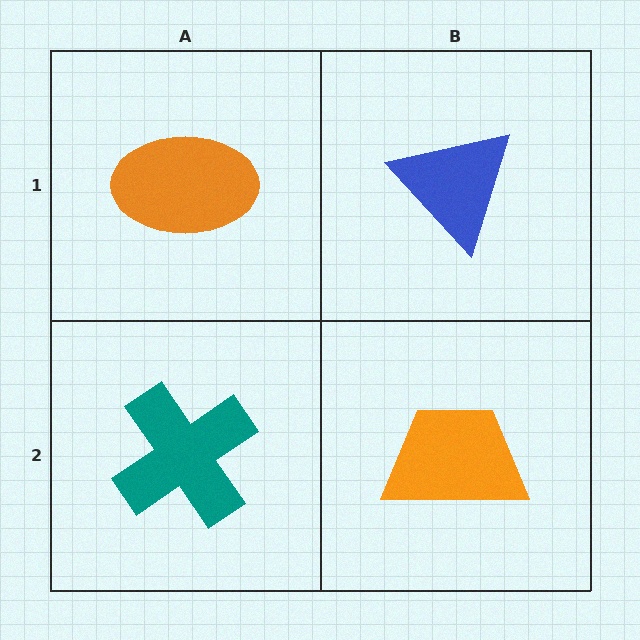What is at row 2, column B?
An orange trapezoid.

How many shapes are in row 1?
2 shapes.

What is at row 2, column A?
A teal cross.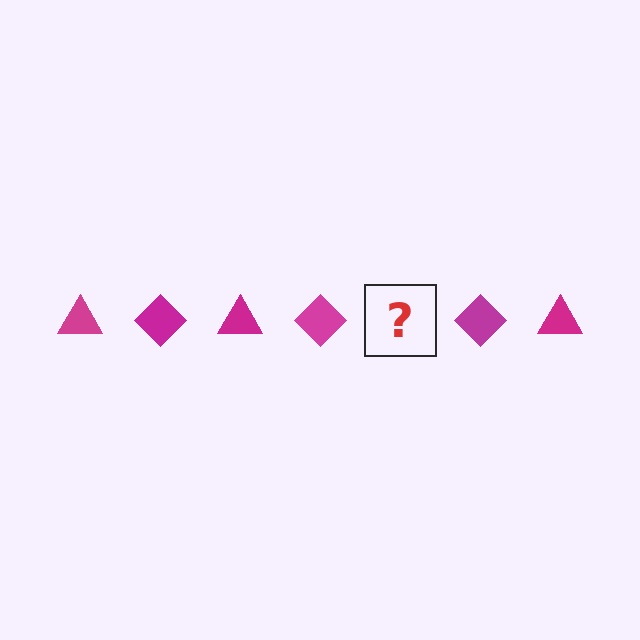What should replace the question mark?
The question mark should be replaced with a magenta triangle.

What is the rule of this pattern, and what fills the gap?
The rule is that the pattern cycles through triangle, diamond shapes in magenta. The gap should be filled with a magenta triangle.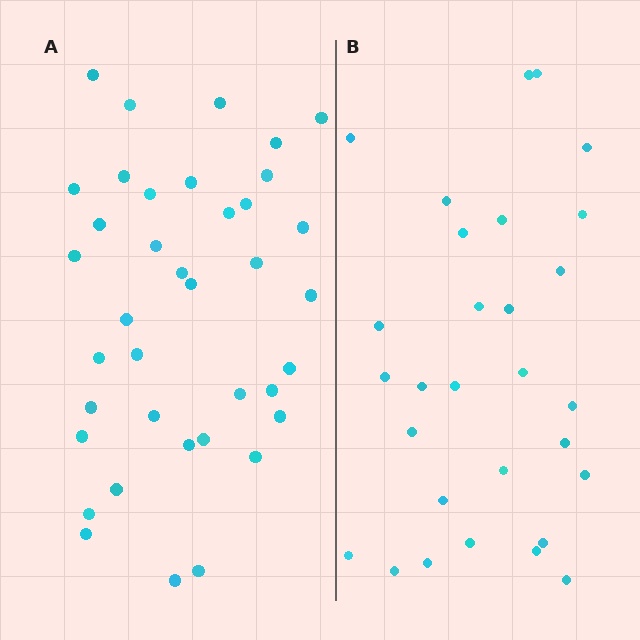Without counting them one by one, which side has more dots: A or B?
Region A (the left region) has more dots.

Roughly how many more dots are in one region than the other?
Region A has roughly 8 or so more dots than region B.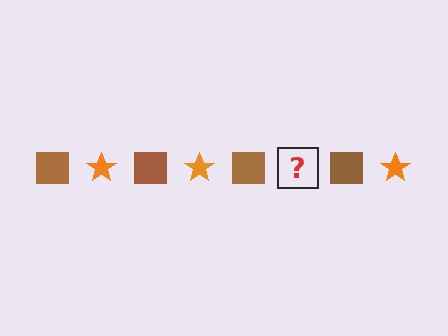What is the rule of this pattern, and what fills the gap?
The rule is that the pattern alternates between brown square and orange star. The gap should be filled with an orange star.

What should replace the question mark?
The question mark should be replaced with an orange star.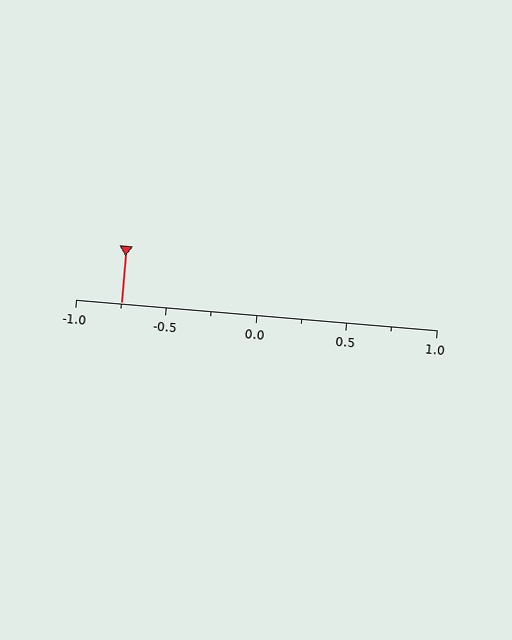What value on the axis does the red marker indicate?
The marker indicates approximately -0.75.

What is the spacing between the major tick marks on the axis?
The major ticks are spaced 0.5 apart.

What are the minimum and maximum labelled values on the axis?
The axis runs from -1.0 to 1.0.